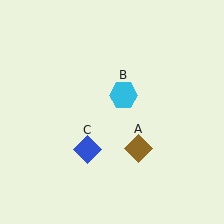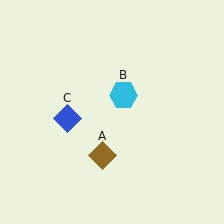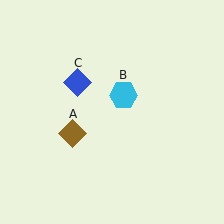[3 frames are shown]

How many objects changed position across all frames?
2 objects changed position: brown diamond (object A), blue diamond (object C).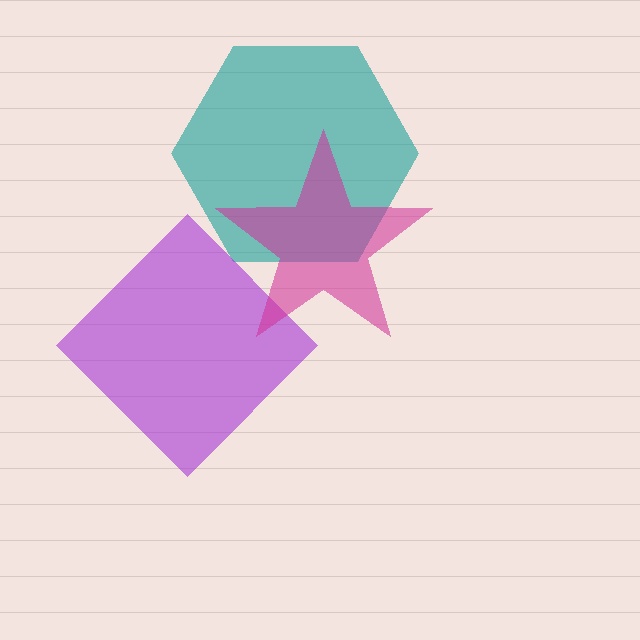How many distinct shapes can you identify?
There are 3 distinct shapes: a teal hexagon, a purple diamond, a magenta star.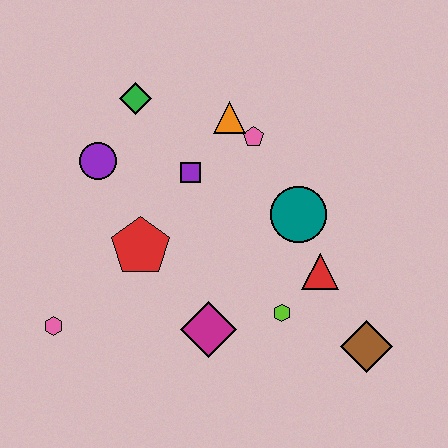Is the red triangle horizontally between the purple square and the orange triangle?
No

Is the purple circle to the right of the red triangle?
No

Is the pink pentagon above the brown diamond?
Yes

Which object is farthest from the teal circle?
The pink hexagon is farthest from the teal circle.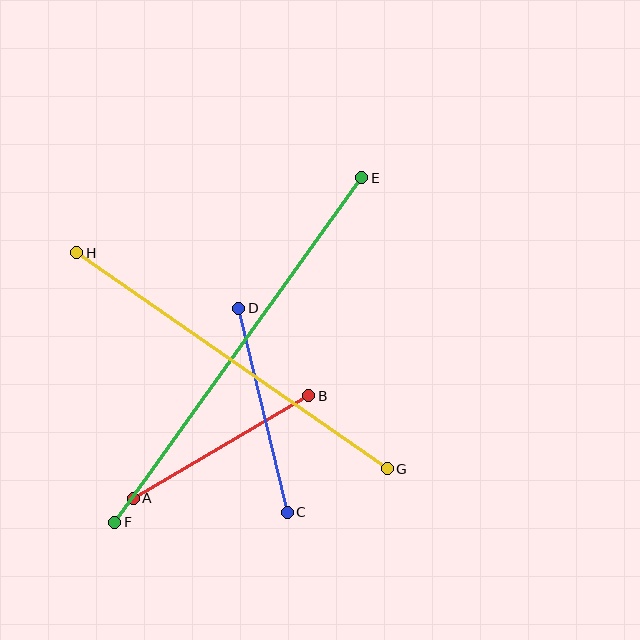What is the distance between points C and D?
The distance is approximately 210 pixels.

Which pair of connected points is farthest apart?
Points E and F are farthest apart.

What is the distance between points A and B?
The distance is approximately 203 pixels.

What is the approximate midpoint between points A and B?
The midpoint is at approximately (221, 447) pixels.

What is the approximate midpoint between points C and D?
The midpoint is at approximately (263, 410) pixels.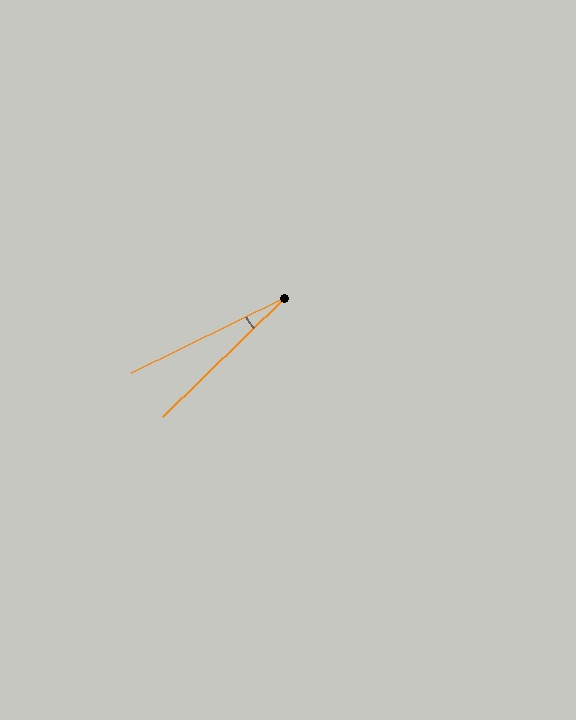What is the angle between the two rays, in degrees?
Approximately 18 degrees.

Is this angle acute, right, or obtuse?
It is acute.